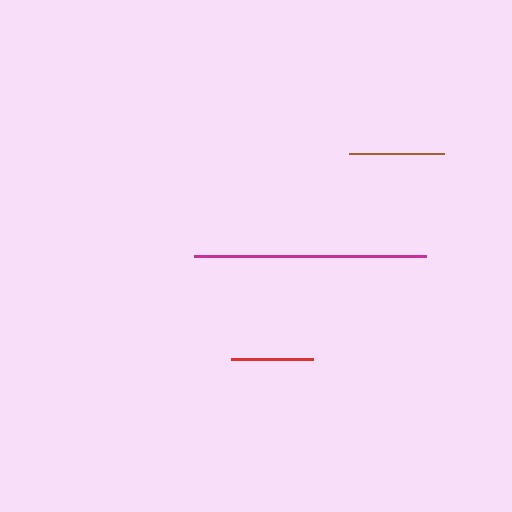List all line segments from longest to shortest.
From longest to shortest: magenta, brown, red.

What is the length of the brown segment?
The brown segment is approximately 95 pixels long.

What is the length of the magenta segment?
The magenta segment is approximately 232 pixels long.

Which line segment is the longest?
The magenta line is the longest at approximately 232 pixels.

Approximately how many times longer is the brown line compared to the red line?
The brown line is approximately 1.2 times the length of the red line.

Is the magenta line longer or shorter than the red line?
The magenta line is longer than the red line.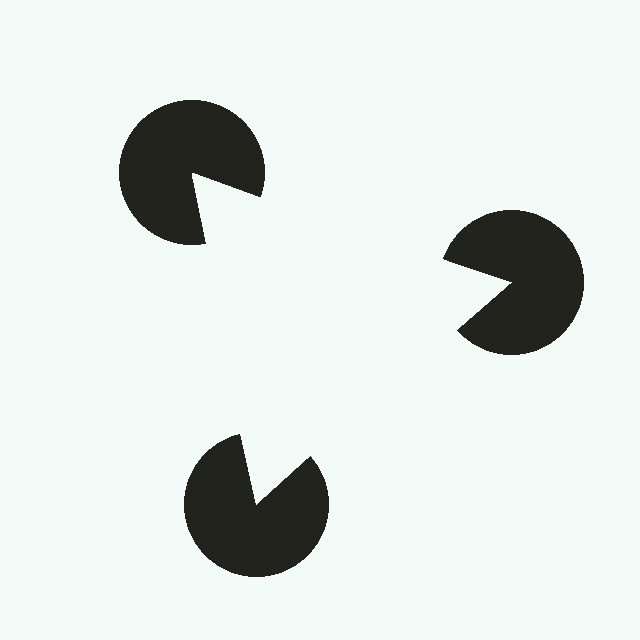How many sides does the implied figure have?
3 sides.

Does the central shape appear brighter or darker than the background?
It typically appears slightly brighter than the background, even though no actual brightness change is drawn.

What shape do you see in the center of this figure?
An illusory triangle — its edges are inferred from the aligned wedge cuts in the pac-man discs, not physically drawn.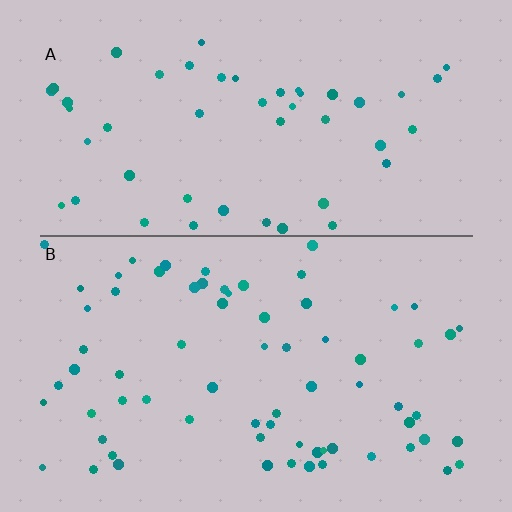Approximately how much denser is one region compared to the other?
Approximately 1.4× — region B over region A.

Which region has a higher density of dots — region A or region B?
B (the bottom).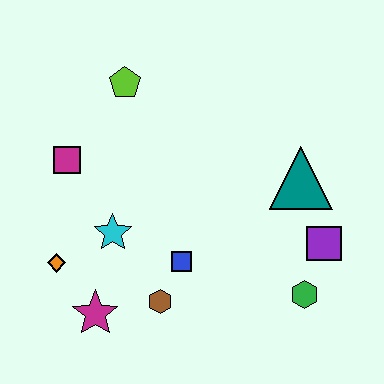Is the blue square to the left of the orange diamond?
No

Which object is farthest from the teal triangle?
The orange diamond is farthest from the teal triangle.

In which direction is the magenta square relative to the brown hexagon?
The magenta square is above the brown hexagon.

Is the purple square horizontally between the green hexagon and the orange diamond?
No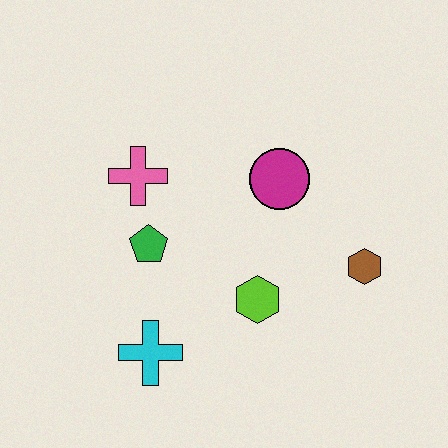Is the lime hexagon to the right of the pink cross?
Yes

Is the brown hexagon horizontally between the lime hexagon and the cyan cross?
No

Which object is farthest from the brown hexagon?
The pink cross is farthest from the brown hexagon.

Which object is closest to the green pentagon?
The pink cross is closest to the green pentagon.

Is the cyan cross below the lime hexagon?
Yes